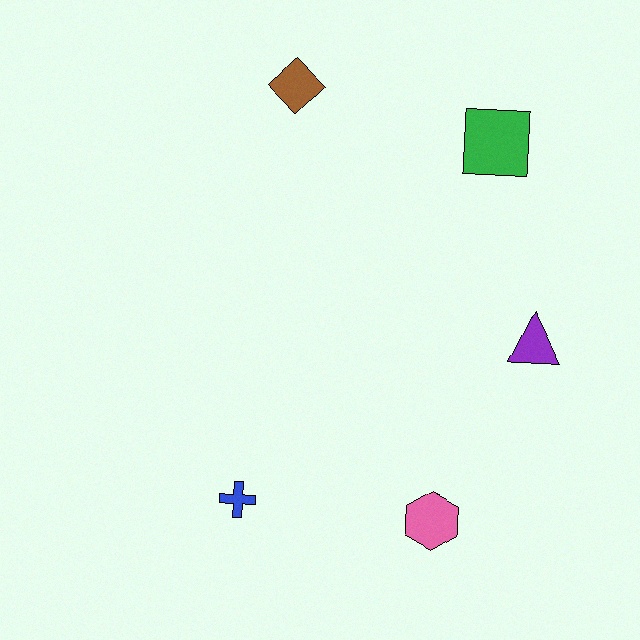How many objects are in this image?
There are 5 objects.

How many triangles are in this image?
There is 1 triangle.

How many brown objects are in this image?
There is 1 brown object.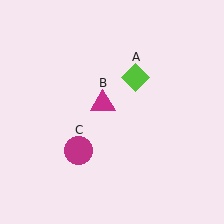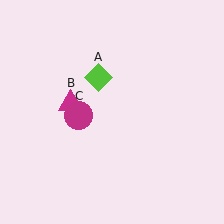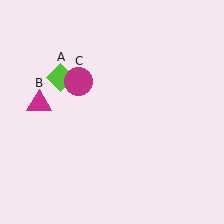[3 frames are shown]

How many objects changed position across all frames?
3 objects changed position: lime diamond (object A), magenta triangle (object B), magenta circle (object C).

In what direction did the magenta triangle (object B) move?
The magenta triangle (object B) moved left.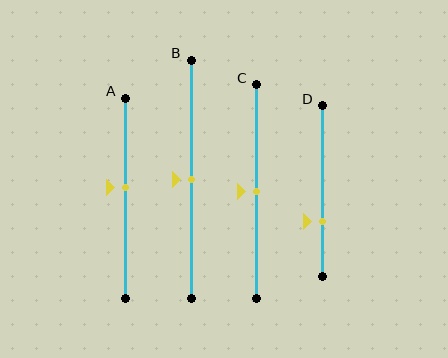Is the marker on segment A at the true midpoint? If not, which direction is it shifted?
No, the marker on segment A is shifted upward by about 5% of the segment length.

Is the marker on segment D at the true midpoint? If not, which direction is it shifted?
No, the marker on segment D is shifted downward by about 18% of the segment length.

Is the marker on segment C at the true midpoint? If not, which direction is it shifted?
Yes, the marker on segment C is at the true midpoint.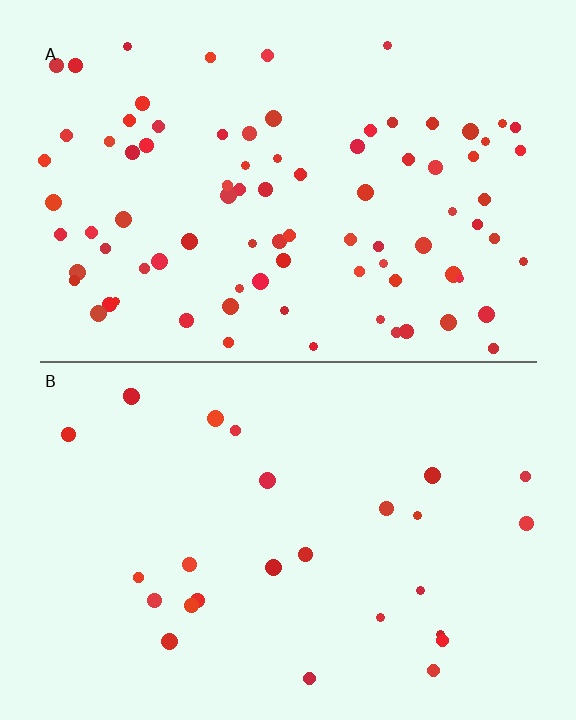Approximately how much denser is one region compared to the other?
Approximately 3.2× — region A over region B.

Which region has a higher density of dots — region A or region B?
A (the top).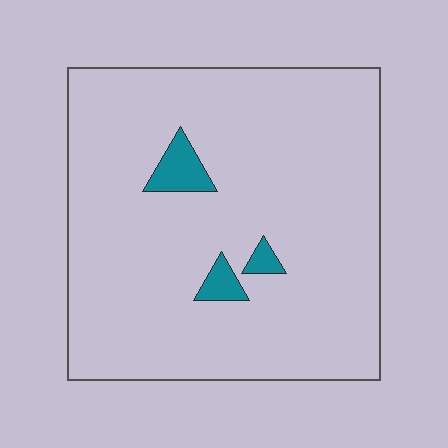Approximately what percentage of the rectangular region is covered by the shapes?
Approximately 5%.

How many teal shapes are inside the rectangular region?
3.